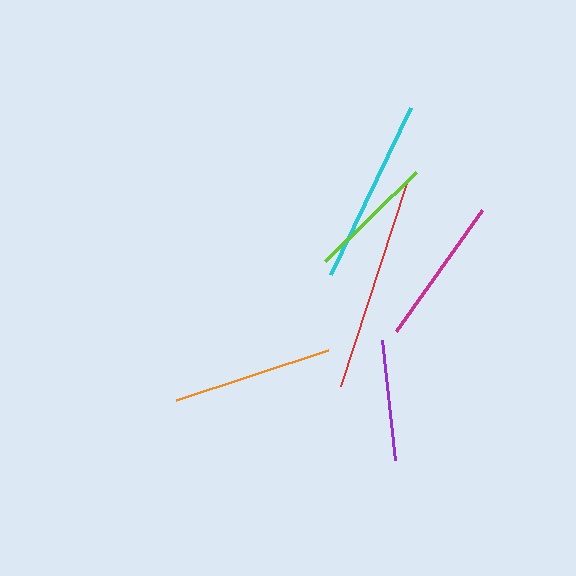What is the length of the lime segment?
The lime segment is approximately 127 pixels long.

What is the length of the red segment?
The red segment is approximately 214 pixels long.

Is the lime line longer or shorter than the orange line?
The orange line is longer than the lime line.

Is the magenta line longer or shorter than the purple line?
The magenta line is longer than the purple line.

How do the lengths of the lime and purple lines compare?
The lime and purple lines are approximately the same length.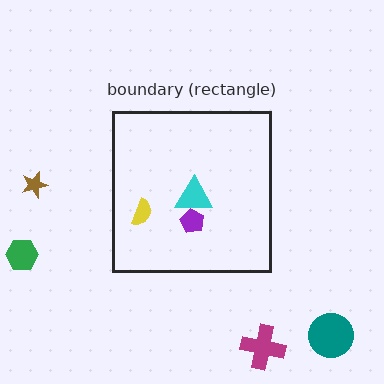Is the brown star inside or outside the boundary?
Outside.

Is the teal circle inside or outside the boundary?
Outside.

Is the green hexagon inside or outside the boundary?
Outside.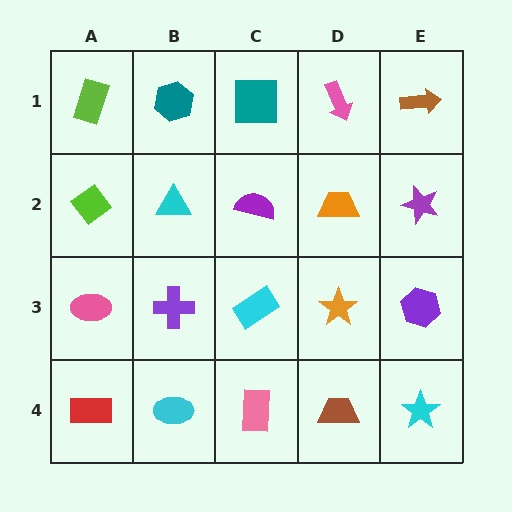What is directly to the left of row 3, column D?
A cyan rectangle.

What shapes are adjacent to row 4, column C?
A cyan rectangle (row 3, column C), a cyan ellipse (row 4, column B), a brown trapezoid (row 4, column D).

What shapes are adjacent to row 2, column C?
A teal square (row 1, column C), a cyan rectangle (row 3, column C), a cyan triangle (row 2, column B), an orange trapezoid (row 2, column D).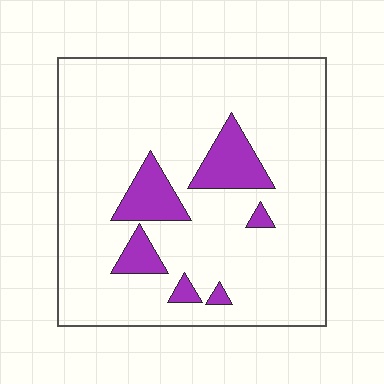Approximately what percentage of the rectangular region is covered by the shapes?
Approximately 15%.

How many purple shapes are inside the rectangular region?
6.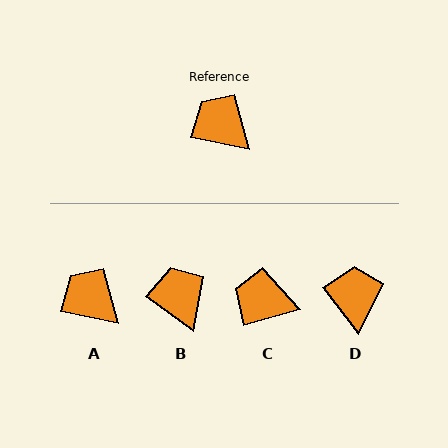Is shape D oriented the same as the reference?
No, it is off by about 42 degrees.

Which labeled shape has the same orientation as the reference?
A.